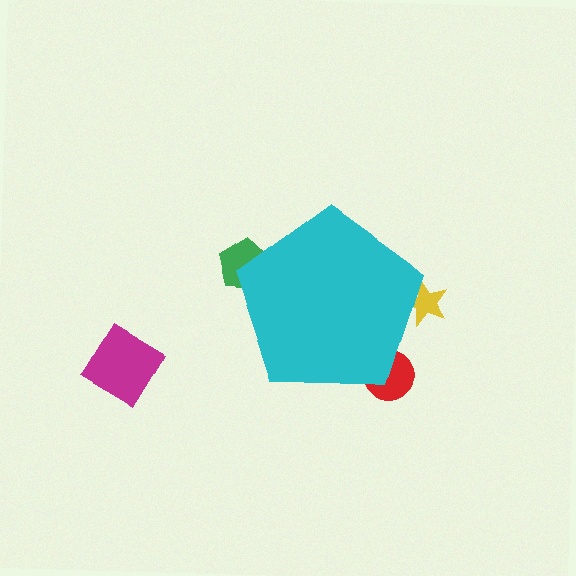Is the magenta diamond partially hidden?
No, the magenta diamond is fully visible.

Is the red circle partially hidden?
Yes, the red circle is partially hidden behind the cyan pentagon.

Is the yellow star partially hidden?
Yes, the yellow star is partially hidden behind the cyan pentagon.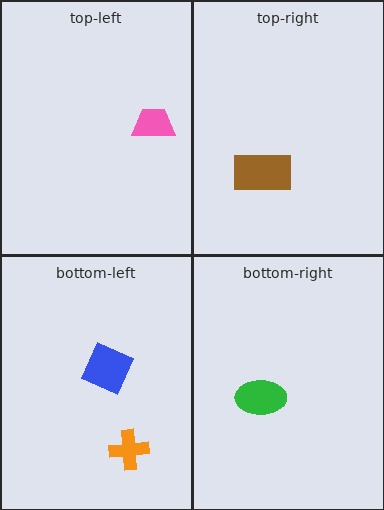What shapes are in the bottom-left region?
The blue diamond, the orange cross.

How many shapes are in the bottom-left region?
2.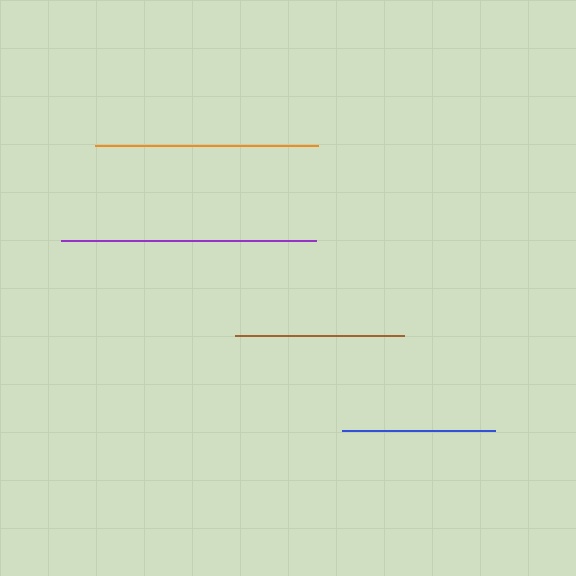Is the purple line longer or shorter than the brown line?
The purple line is longer than the brown line.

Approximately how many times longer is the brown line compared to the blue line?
The brown line is approximately 1.1 times the length of the blue line.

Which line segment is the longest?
The purple line is the longest at approximately 255 pixels.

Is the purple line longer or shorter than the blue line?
The purple line is longer than the blue line.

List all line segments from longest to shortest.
From longest to shortest: purple, orange, brown, blue.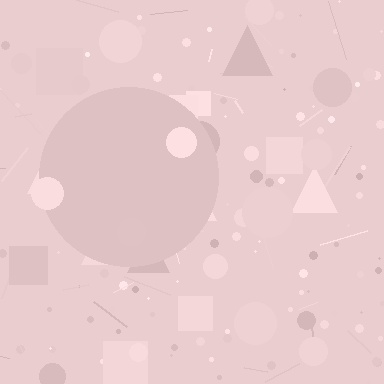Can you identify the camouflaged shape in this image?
The camouflaged shape is a circle.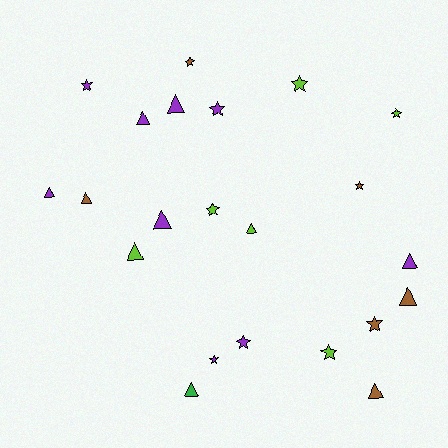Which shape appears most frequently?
Triangle, with 11 objects.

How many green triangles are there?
There is 1 green triangle.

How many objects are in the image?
There are 22 objects.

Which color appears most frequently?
Purple, with 9 objects.